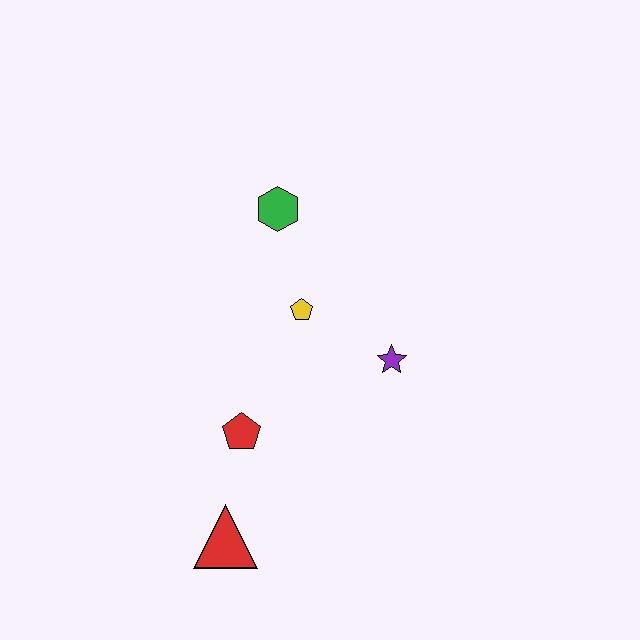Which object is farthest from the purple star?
The red triangle is farthest from the purple star.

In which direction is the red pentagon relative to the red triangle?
The red pentagon is above the red triangle.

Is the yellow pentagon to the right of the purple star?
No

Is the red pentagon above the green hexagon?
No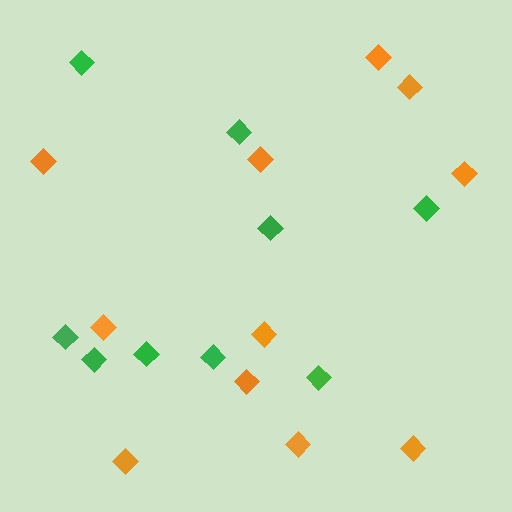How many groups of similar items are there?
There are 2 groups: one group of green diamonds (9) and one group of orange diamonds (11).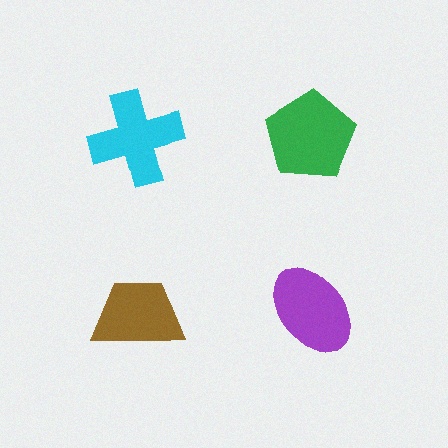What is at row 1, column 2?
A green pentagon.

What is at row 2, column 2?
A purple ellipse.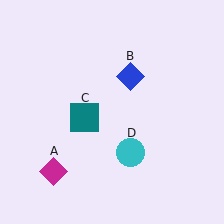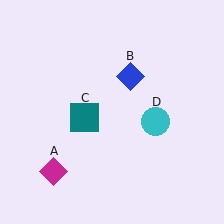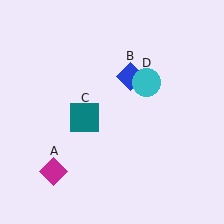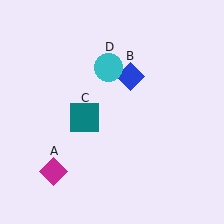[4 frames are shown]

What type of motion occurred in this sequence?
The cyan circle (object D) rotated counterclockwise around the center of the scene.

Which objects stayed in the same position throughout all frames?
Magenta diamond (object A) and blue diamond (object B) and teal square (object C) remained stationary.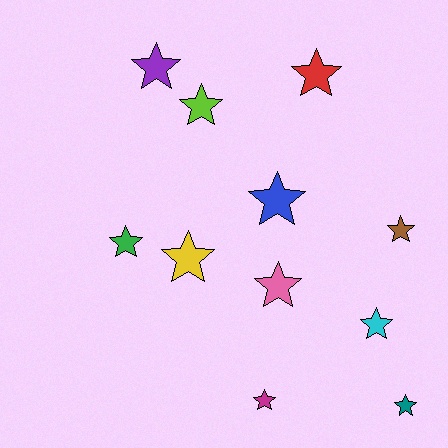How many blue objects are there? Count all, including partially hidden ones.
There is 1 blue object.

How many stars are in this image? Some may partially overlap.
There are 11 stars.